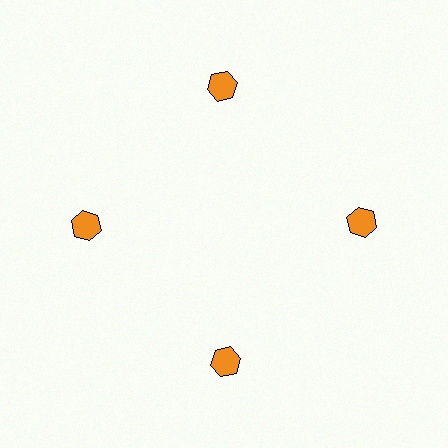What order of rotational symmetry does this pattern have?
This pattern has 4-fold rotational symmetry.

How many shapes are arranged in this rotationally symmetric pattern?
There are 4 shapes, arranged in 4 groups of 1.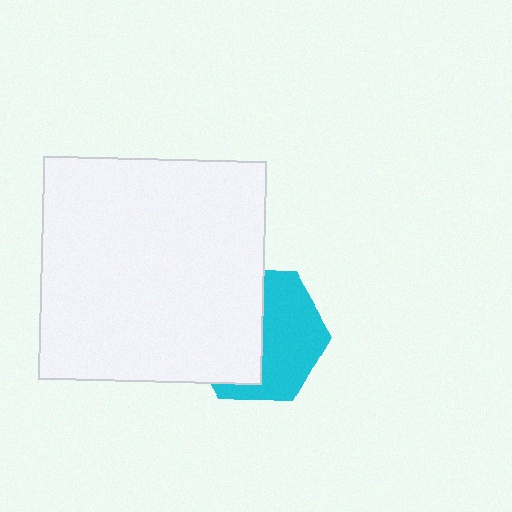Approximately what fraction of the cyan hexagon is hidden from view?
Roughly 51% of the cyan hexagon is hidden behind the white square.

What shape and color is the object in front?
The object in front is a white square.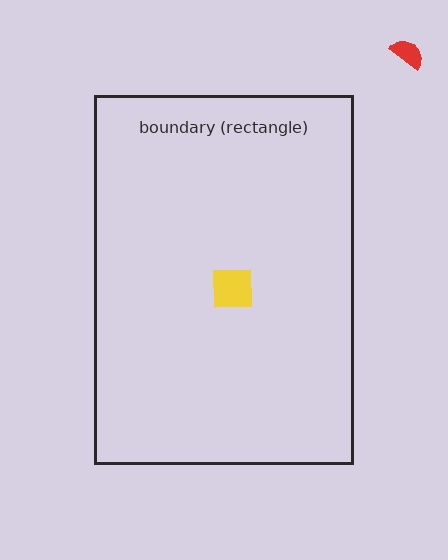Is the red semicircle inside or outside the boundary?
Outside.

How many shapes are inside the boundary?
1 inside, 1 outside.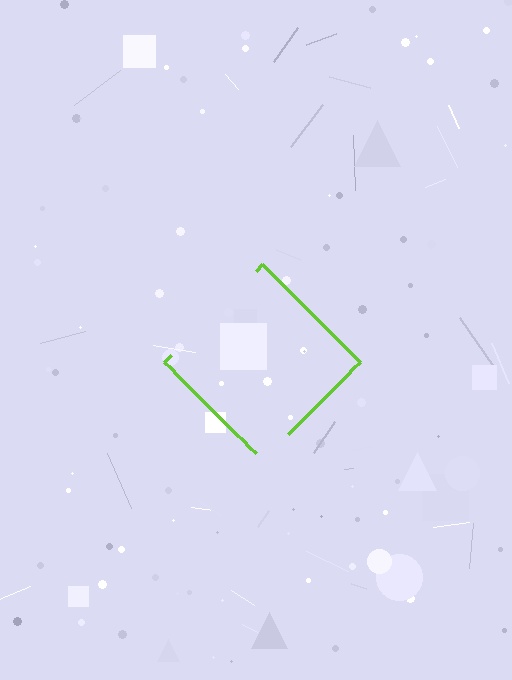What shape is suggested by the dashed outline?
The dashed outline suggests a diamond.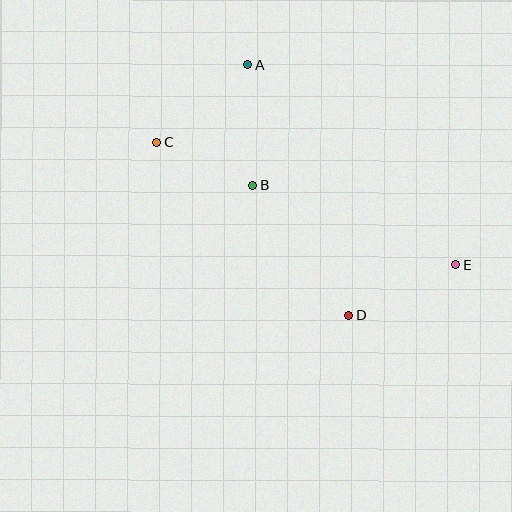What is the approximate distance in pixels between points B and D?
The distance between B and D is approximately 161 pixels.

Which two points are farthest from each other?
Points C and E are farthest from each other.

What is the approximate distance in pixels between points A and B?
The distance between A and B is approximately 121 pixels.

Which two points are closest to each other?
Points B and C are closest to each other.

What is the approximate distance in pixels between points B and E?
The distance between B and E is approximately 218 pixels.